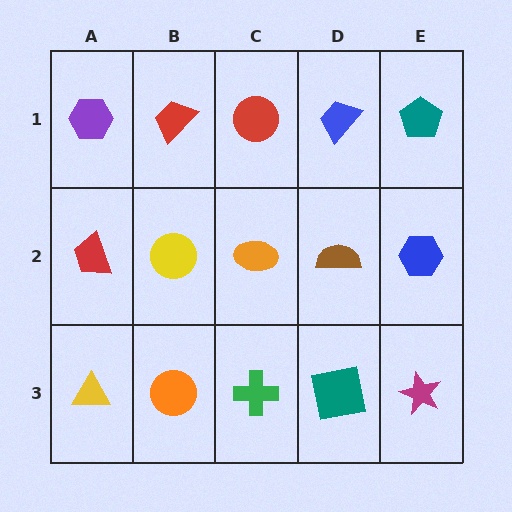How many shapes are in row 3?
5 shapes.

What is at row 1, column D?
A blue trapezoid.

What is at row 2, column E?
A blue hexagon.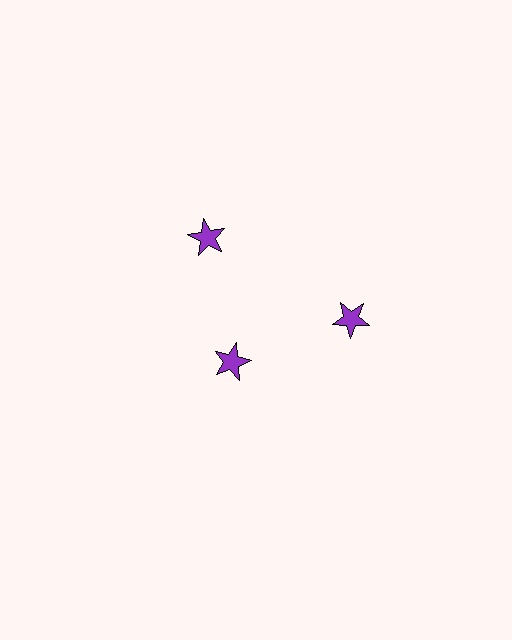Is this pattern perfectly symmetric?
No. The 3 purple stars are arranged in a ring, but one element near the 7 o'clock position is pulled inward toward the center, breaking the 3-fold rotational symmetry.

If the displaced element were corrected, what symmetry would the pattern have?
It would have 3-fold rotational symmetry — the pattern would map onto itself every 120 degrees.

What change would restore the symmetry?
The symmetry would be restored by moving it outward, back onto the ring so that all 3 stars sit at equal angles and equal distance from the center.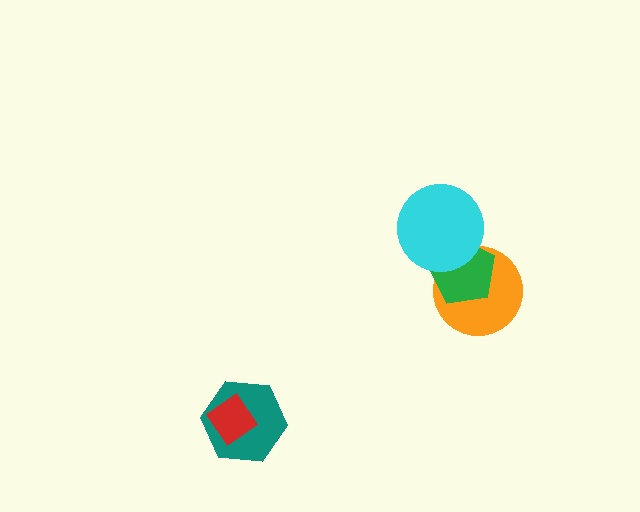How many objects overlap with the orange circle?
2 objects overlap with the orange circle.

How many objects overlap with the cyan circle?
2 objects overlap with the cyan circle.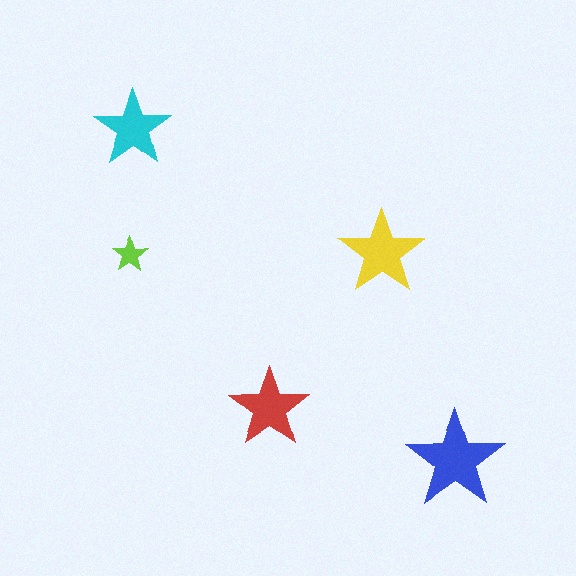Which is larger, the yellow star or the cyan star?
The yellow one.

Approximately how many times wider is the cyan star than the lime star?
About 2 times wider.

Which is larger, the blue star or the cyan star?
The blue one.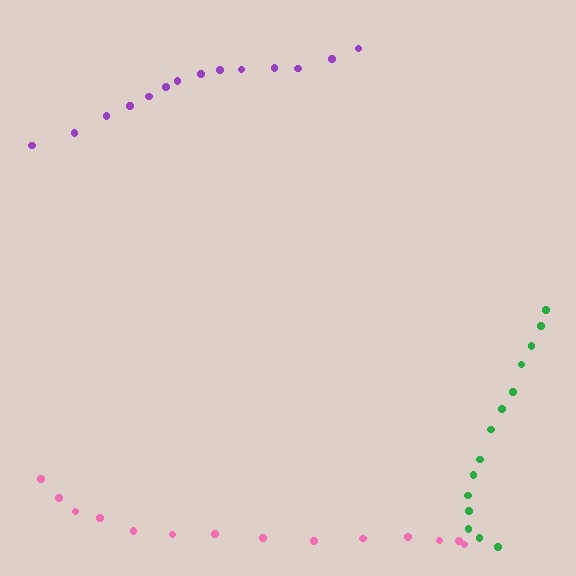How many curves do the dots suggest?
There are 3 distinct paths.